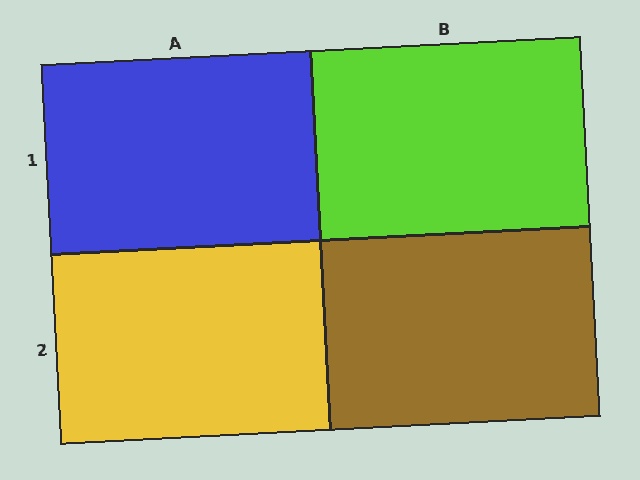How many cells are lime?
1 cell is lime.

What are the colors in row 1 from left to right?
Blue, lime.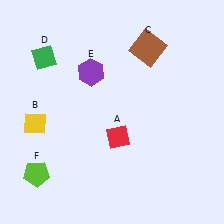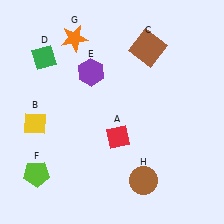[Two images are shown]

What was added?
An orange star (G), a brown circle (H) were added in Image 2.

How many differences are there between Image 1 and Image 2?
There are 2 differences between the two images.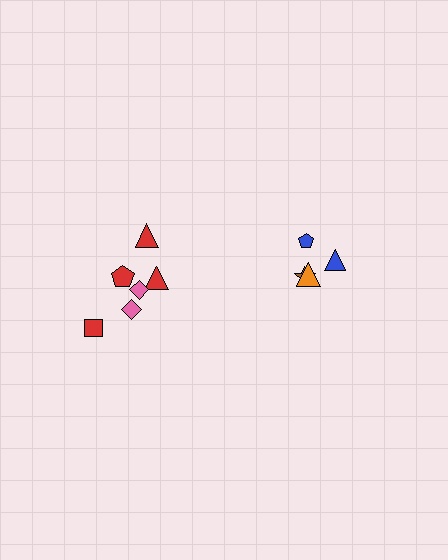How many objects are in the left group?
There are 6 objects.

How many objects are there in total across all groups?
There are 10 objects.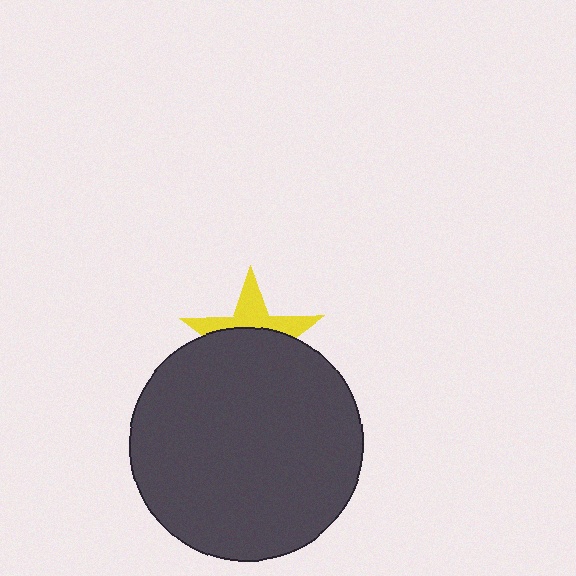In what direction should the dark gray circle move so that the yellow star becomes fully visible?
The dark gray circle should move down. That is the shortest direction to clear the overlap and leave the yellow star fully visible.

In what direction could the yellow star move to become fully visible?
The yellow star could move up. That would shift it out from behind the dark gray circle entirely.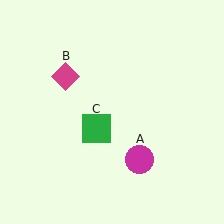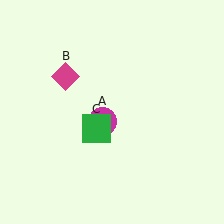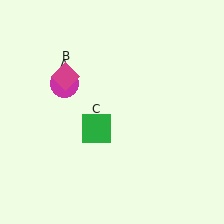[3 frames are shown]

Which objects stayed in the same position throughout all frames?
Magenta diamond (object B) and green square (object C) remained stationary.